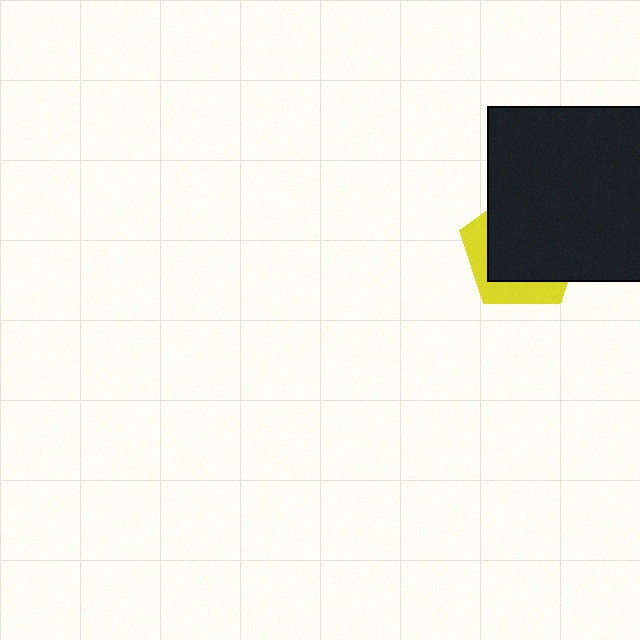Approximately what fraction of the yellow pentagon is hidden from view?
Roughly 69% of the yellow pentagon is hidden behind the black square.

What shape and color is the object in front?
The object in front is a black square.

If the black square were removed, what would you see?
You would see the complete yellow pentagon.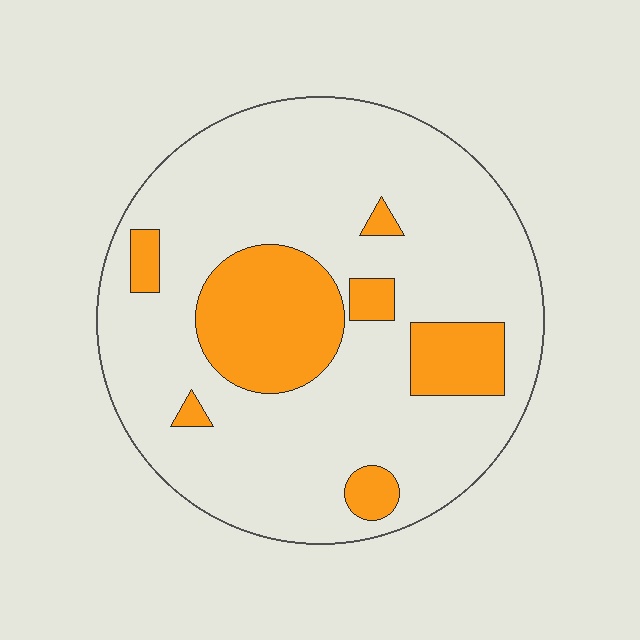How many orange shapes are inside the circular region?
7.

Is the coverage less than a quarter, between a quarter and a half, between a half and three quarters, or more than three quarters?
Less than a quarter.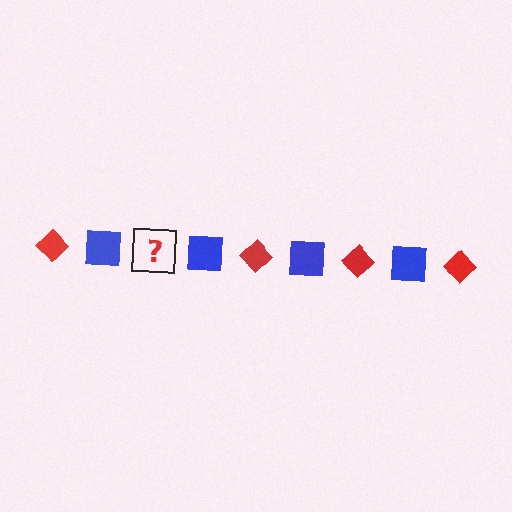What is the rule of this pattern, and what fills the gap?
The rule is that the pattern alternates between red diamond and blue square. The gap should be filled with a red diamond.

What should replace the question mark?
The question mark should be replaced with a red diamond.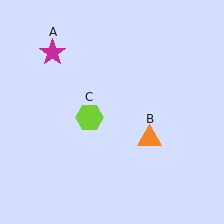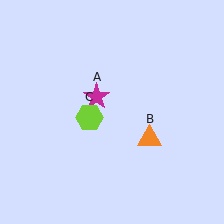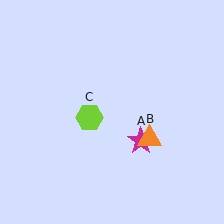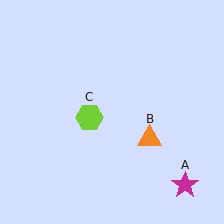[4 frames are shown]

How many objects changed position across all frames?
1 object changed position: magenta star (object A).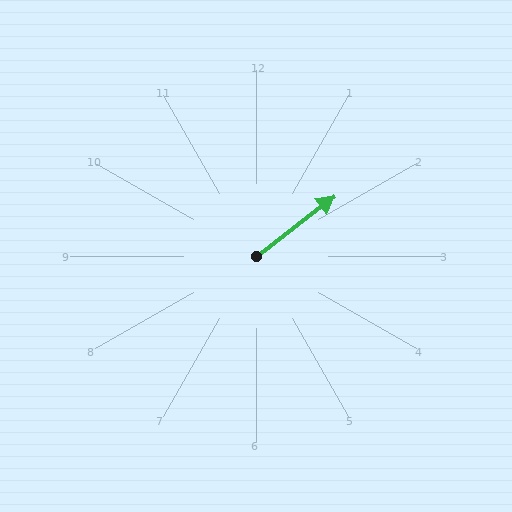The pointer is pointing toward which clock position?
Roughly 2 o'clock.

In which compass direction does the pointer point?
Northeast.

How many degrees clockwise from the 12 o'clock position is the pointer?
Approximately 53 degrees.